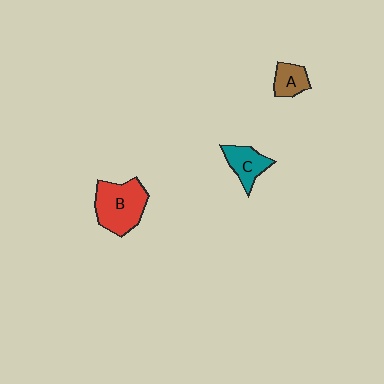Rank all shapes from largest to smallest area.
From largest to smallest: B (red), C (teal), A (brown).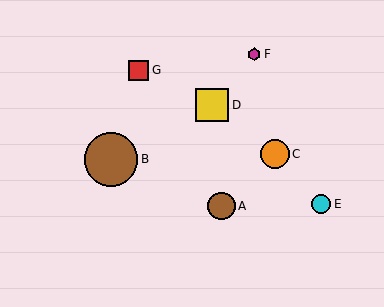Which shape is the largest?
The brown circle (labeled B) is the largest.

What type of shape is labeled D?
Shape D is a yellow square.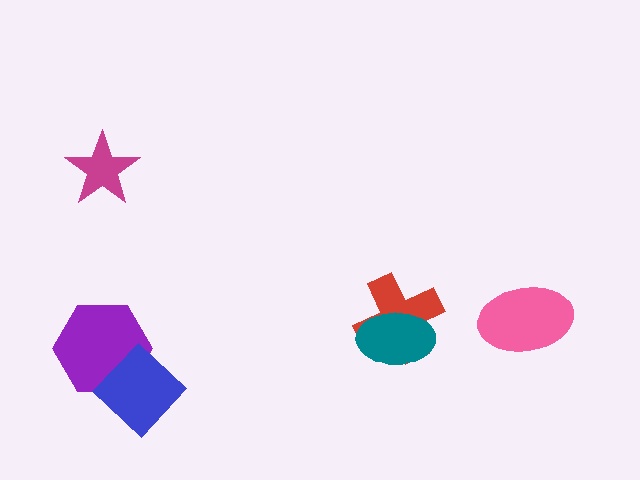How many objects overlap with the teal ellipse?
1 object overlaps with the teal ellipse.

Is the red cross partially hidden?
Yes, it is partially covered by another shape.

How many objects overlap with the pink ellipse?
0 objects overlap with the pink ellipse.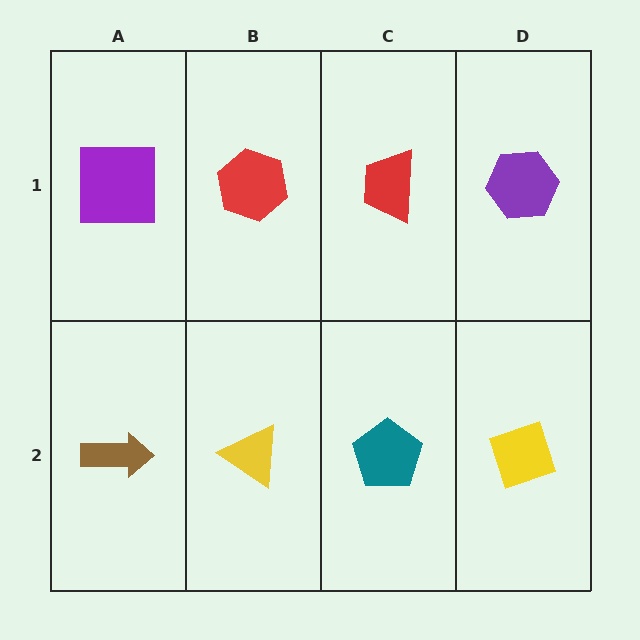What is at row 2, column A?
A brown arrow.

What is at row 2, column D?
A yellow diamond.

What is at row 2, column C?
A teal pentagon.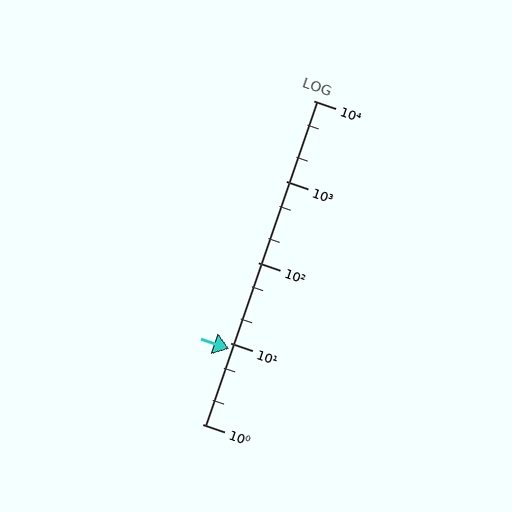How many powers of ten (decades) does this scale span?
The scale spans 4 decades, from 1 to 10000.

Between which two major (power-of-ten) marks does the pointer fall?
The pointer is between 1 and 10.